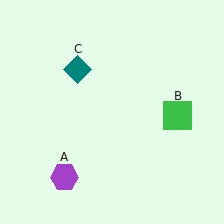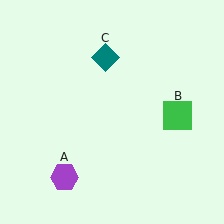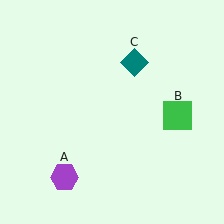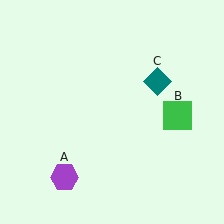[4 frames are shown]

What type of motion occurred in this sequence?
The teal diamond (object C) rotated clockwise around the center of the scene.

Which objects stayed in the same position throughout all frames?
Purple hexagon (object A) and green square (object B) remained stationary.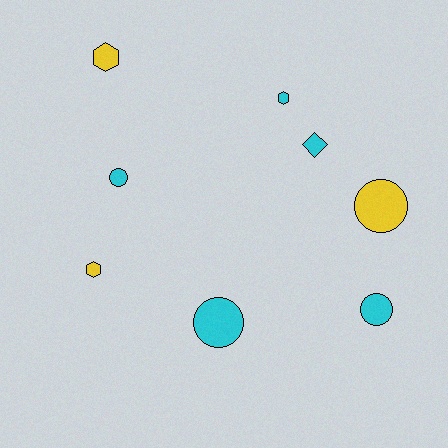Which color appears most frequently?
Cyan, with 5 objects.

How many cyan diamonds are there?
There is 1 cyan diamond.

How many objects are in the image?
There are 8 objects.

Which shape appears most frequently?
Circle, with 4 objects.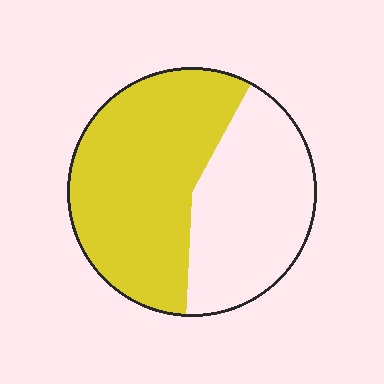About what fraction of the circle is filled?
About three fifths (3/5).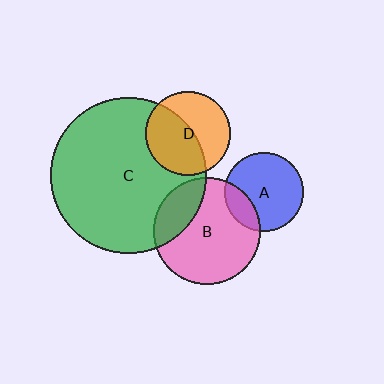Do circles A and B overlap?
Yes.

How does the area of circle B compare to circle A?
Approximately 1.8 times.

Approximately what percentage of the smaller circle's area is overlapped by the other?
Approximately 20%.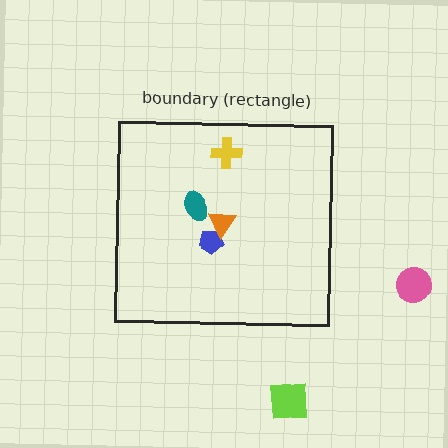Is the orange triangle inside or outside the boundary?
Inside.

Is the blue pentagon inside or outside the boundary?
Inside.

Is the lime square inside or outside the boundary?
Outside.